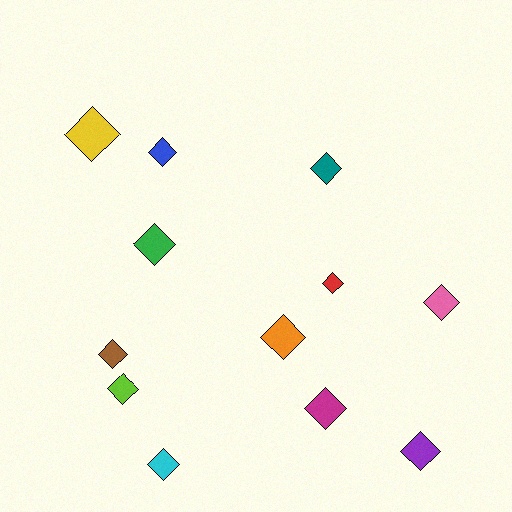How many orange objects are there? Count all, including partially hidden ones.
There is 1 orange object.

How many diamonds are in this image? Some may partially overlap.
There are 12 diamonds.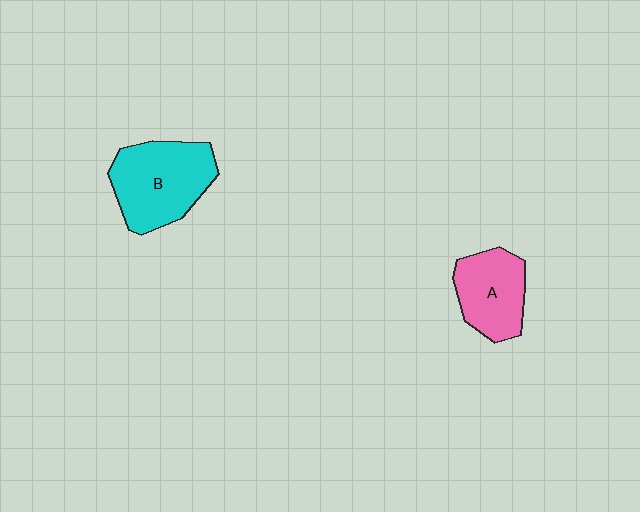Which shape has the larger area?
Shape B (cyan).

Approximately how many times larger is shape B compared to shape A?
Approximately 1.4 times.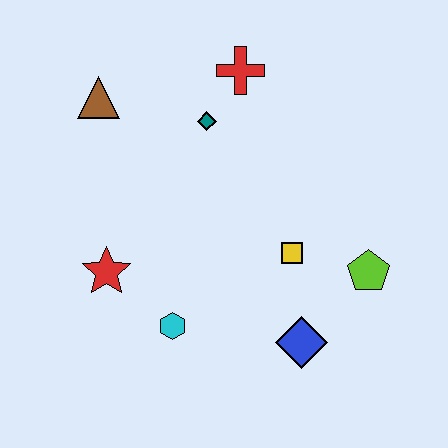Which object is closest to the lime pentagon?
The yellow square is closest to the lime pentagon.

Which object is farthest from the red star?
The lime pentagon is farthest from the red star.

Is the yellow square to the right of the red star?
Yes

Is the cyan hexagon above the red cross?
No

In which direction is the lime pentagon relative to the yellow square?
The lime pentagon is to the right of the yellow square.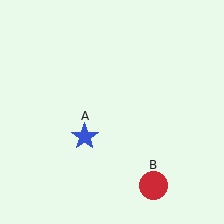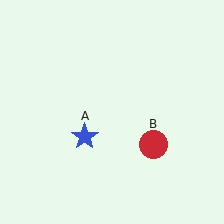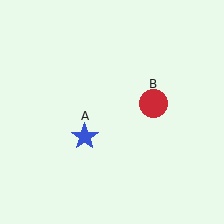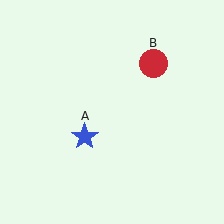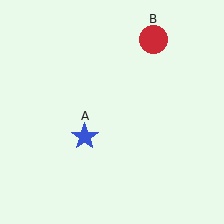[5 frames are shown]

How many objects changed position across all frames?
1 object changed position: red circle (object B).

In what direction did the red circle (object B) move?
The red circle (object B) moved up.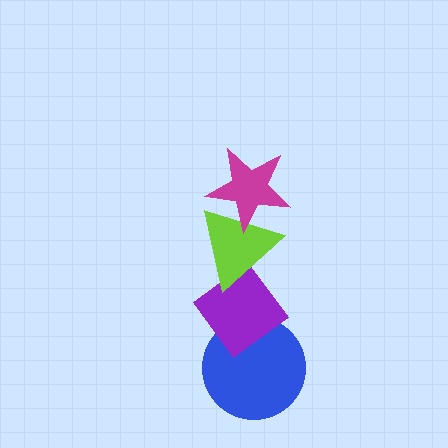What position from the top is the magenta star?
The magenta star is 1st from the top.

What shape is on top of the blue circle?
The purple diamond is on top of the blue circle.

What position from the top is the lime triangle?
The lime triangle is 2nd from the top.